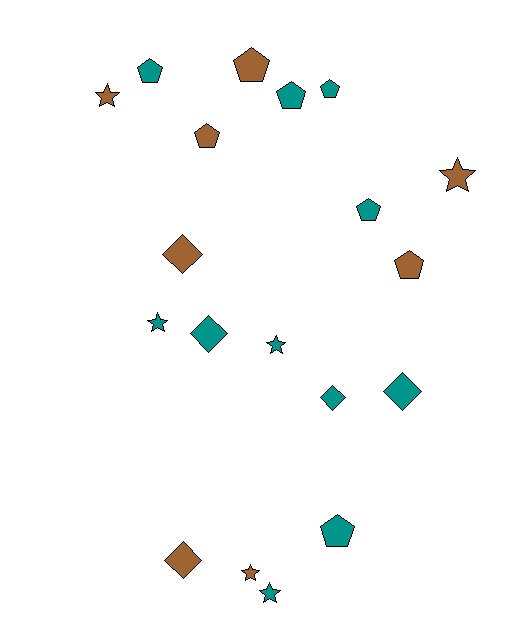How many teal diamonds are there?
There are 3 teal diamonds.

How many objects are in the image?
There are 19 objects.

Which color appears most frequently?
Teal, with 11 objects.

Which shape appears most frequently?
Pentagon, with 8 objects.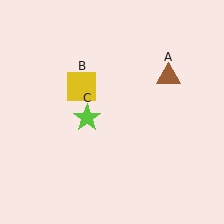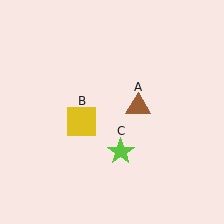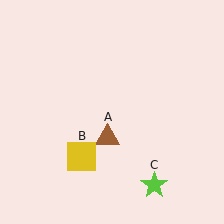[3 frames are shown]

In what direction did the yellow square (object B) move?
The yellow square (object B) moved down.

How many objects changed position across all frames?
3 objects changed position: brown triangle (object A), yellow square (object B), lime star (object C).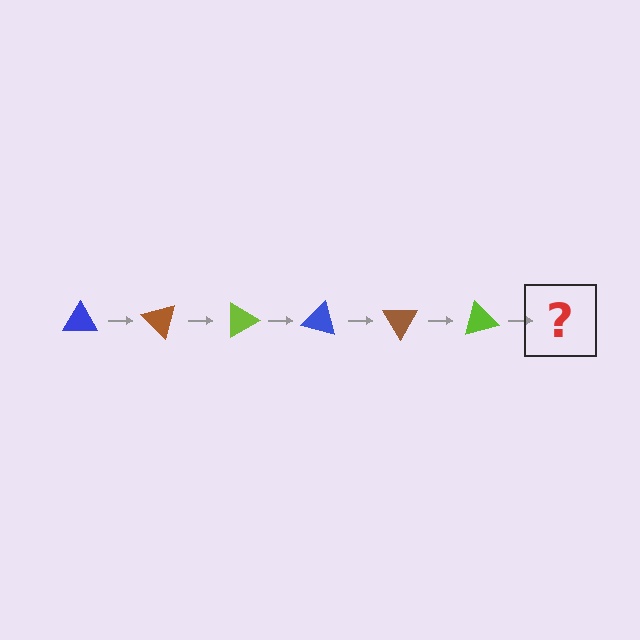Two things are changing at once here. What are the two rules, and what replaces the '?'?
The two rules are that it rotates 45 degrees each step and the color cycles through blue, brown, and lime. The '?' should be a blue triangle, rotated 270 degrees from the start.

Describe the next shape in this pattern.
It should be a blue triangle, rotated 270 degrees from the start.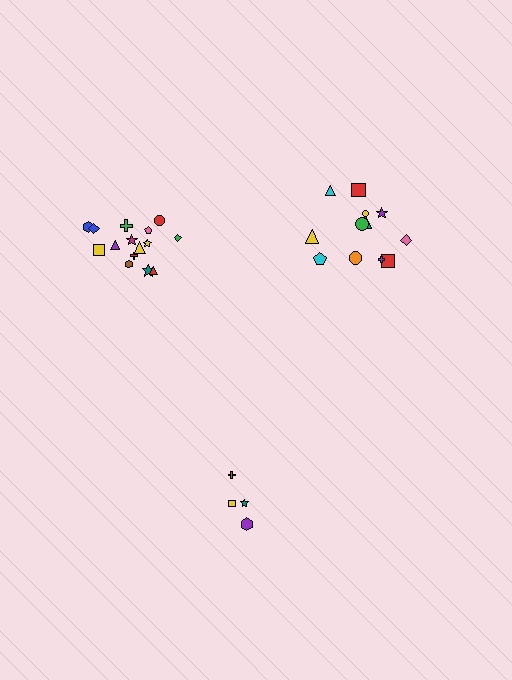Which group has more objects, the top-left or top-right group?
The top-left group.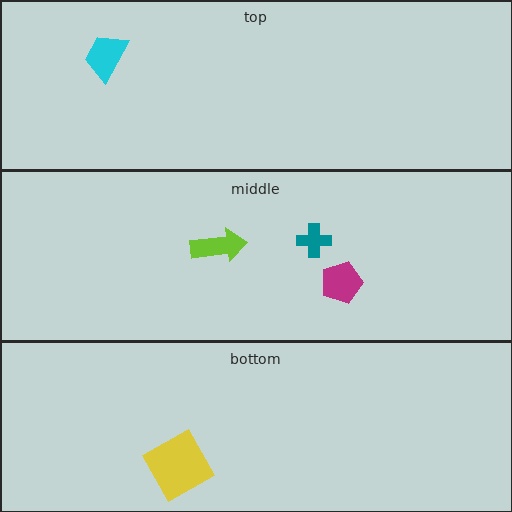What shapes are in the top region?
The cyan trapezoid.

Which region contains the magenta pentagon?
The middle region.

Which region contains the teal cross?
The middle region.